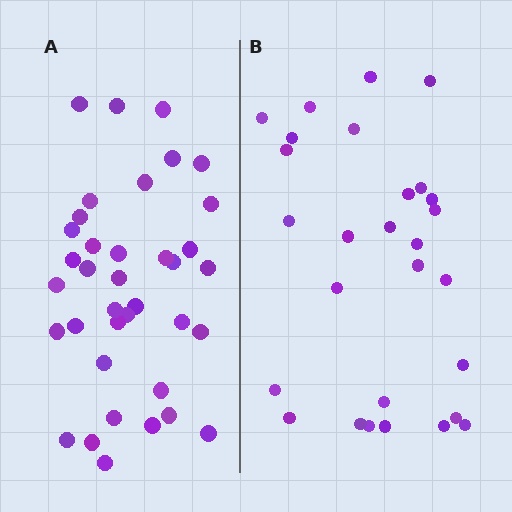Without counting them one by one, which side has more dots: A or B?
Region A (the left region) has more dots.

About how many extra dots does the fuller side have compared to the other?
Region A has roughly 8 or so more dots than region B.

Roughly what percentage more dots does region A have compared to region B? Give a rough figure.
About 30% more.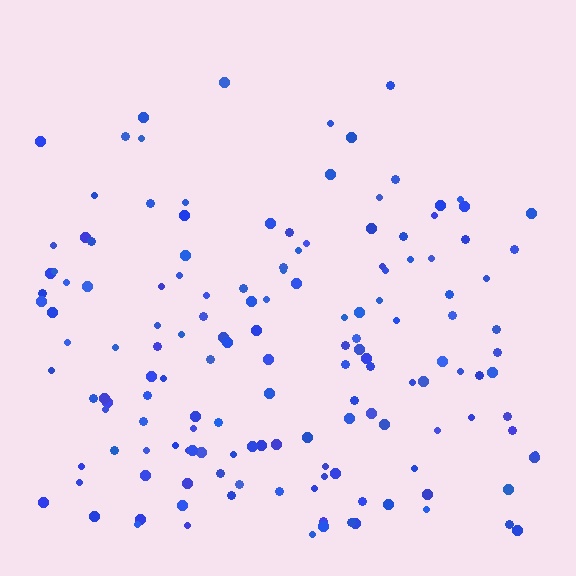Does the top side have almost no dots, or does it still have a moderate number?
Still a moderate number, just noticeably fewer than the bottom.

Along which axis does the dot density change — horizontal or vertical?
Vertical.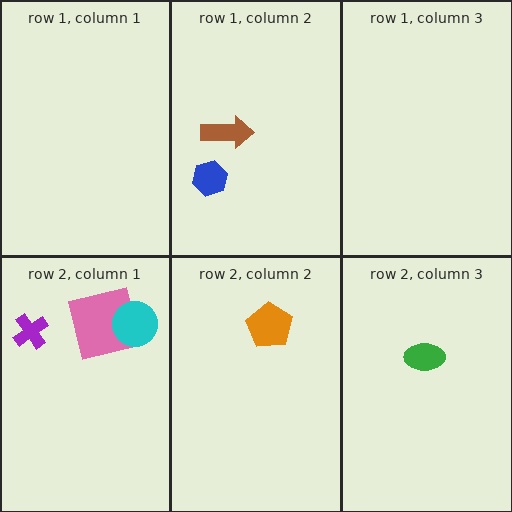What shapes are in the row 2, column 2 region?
The orange pentagon.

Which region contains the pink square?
The row 2, column 1 region.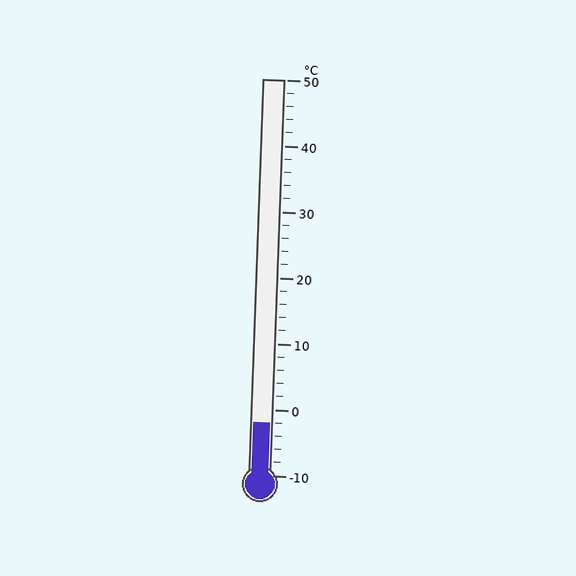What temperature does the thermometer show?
The thermometer shows approximately -2°C.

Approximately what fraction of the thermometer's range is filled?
The thermometer is filled to approximately 15% of its range.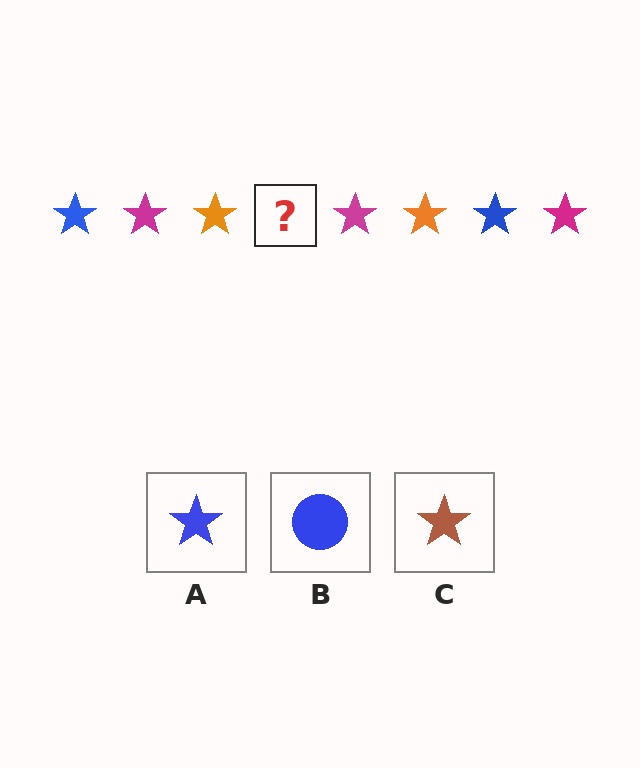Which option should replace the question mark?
Option A.